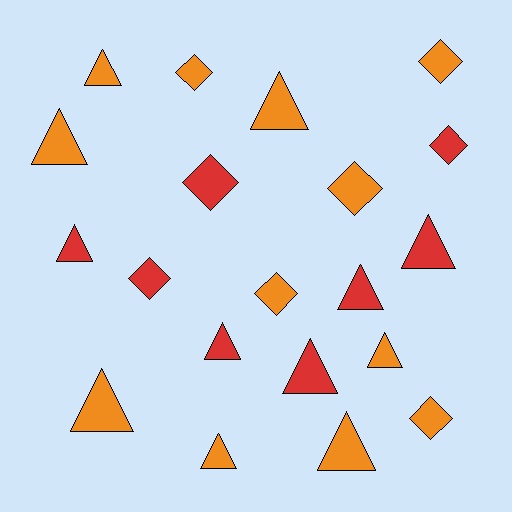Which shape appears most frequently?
Triangle, with 12 objects.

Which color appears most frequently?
Orange, with 12 objects.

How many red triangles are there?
There are 5 red triangles.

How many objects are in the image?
There are 20 objects.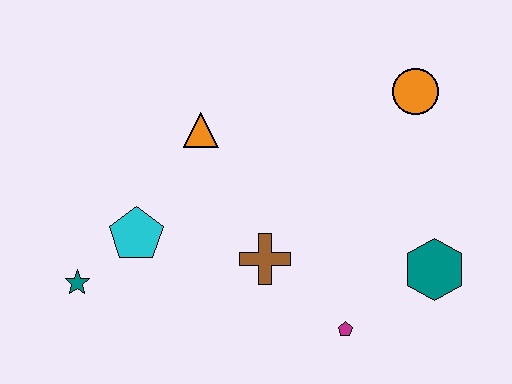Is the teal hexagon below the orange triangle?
Yes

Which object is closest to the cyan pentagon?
The teal star is closest to the cyan pentagon.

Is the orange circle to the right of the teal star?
Yes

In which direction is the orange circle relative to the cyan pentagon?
The orange circle is to the right of the cyan pentagon.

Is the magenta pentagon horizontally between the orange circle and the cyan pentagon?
Yes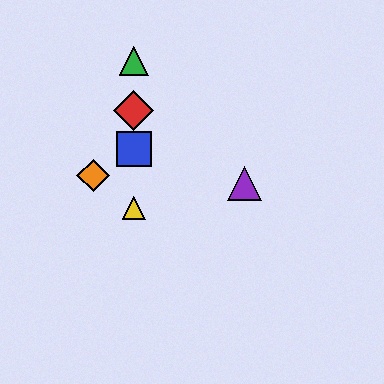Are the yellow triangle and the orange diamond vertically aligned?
No, the yellow triangle is at x≈134 and the orange diamond is at x≈93.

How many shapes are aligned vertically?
4 shapes (the red diamond, the blue square, the green triangle, the yellow triangle) are aligned vertically.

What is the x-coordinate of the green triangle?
The green triangle is at x≈134.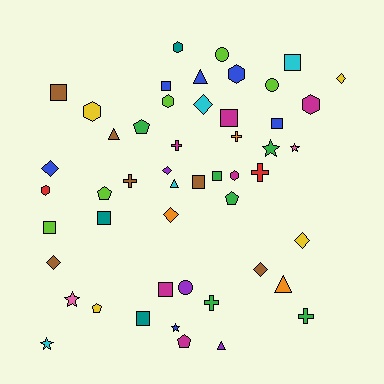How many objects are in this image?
There are 50 objects.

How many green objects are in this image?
There are 6 green objects.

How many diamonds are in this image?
There are 8 diamonds.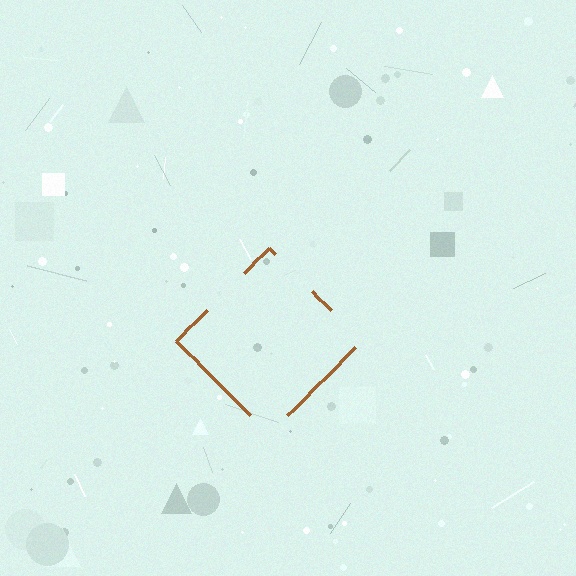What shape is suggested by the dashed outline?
The dashed outline suggests a diamond.